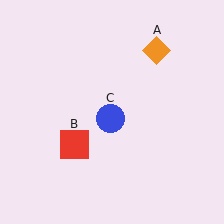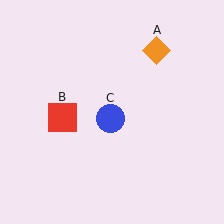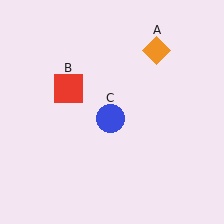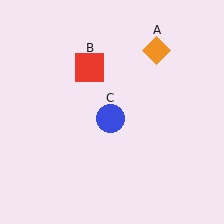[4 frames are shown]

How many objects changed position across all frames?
1 object changed position: red square (object B).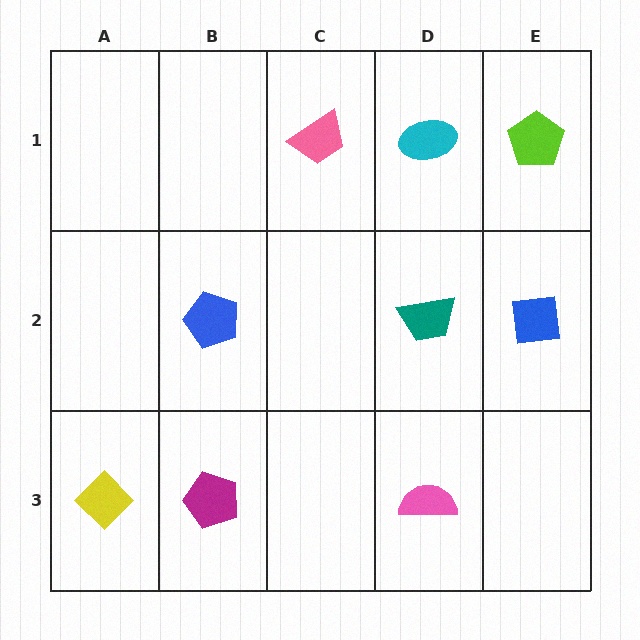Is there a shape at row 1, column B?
No, that cell is empty.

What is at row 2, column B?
A blue pentagon.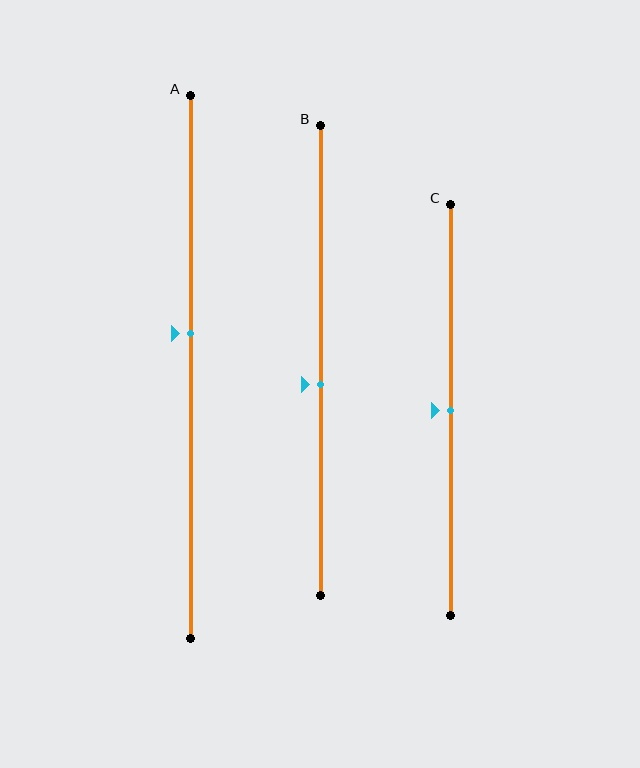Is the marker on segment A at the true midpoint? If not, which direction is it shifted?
No, the marker on segment A is shifted upward by about 6% of the segment length.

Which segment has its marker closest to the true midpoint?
Segment C has its marker closest to the true midpoint.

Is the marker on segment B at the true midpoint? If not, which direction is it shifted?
No, the marker on segment B is shifted downward by about 5% of the segment length.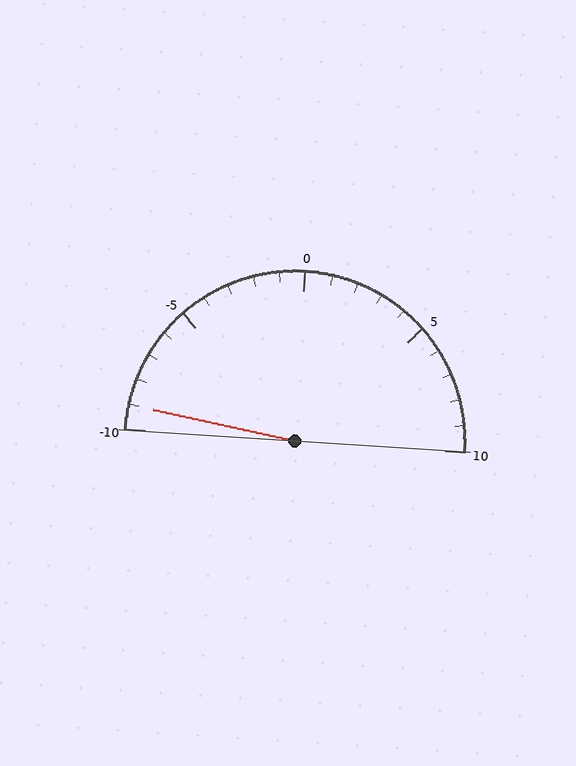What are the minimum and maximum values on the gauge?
The gauge ranges from -10 to 10.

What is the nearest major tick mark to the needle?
The nearest major tick mark is -10.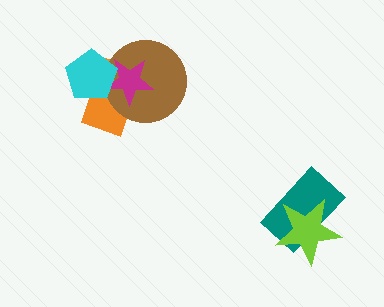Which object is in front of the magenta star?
The cyan pentagon is in front of the magenta star.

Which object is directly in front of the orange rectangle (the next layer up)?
The brown circle is directly in front of the orange rectangle.